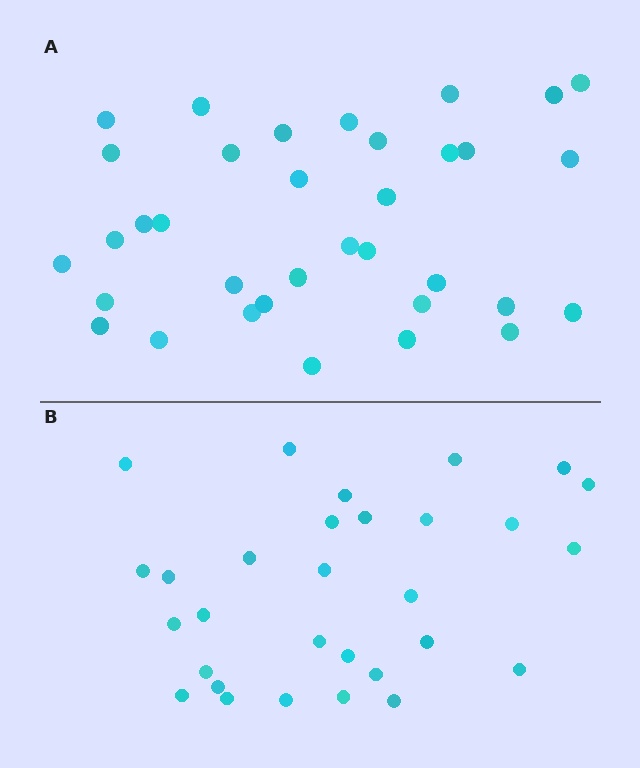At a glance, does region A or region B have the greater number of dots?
Region A (the top region) has more dots.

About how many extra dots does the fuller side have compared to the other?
Region A has about 5 more dots than region B.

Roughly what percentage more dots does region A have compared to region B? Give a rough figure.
About 15% more.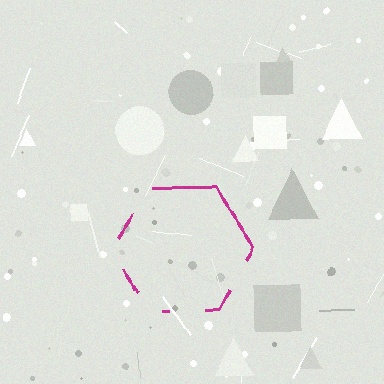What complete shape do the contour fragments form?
The contour fragments form a hexagon.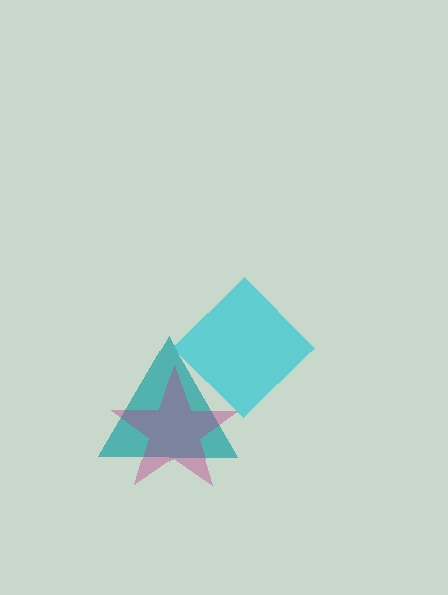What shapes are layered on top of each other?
The layered shapes are: a teal triangle, a cyan diamond, a magenta star.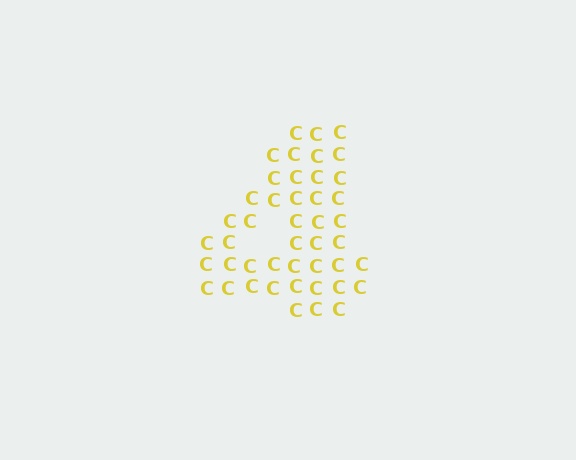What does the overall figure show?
The overall figure shows the digit 4.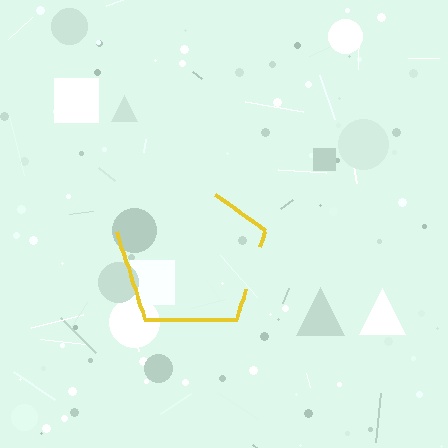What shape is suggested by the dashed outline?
The dashed outline suggests a pentagon.